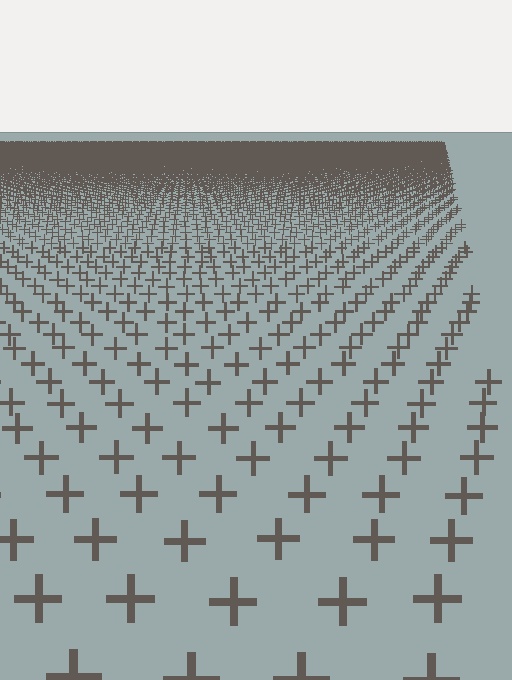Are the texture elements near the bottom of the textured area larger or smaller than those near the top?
Larger. Near the bottom, elements are closer to the viewer and appear at a bigger on-screen size.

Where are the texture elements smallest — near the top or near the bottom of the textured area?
Near the top.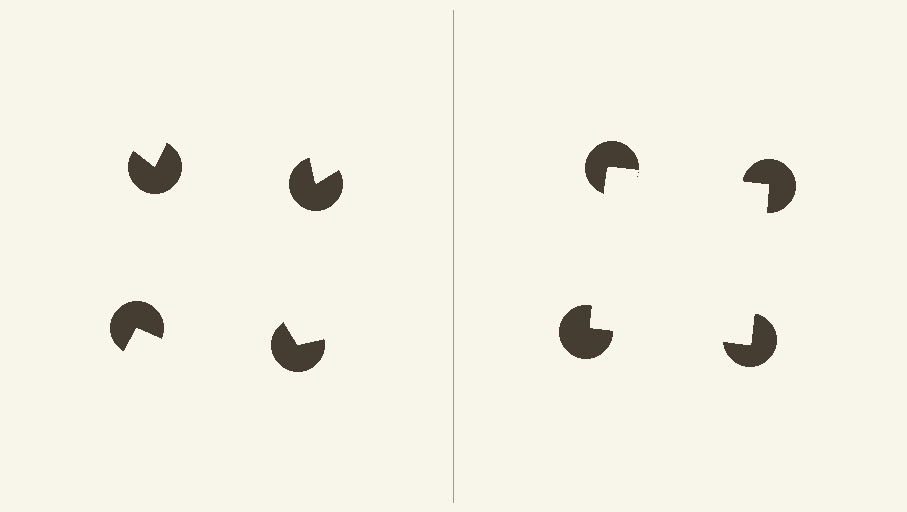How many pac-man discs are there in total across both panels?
8 — 4 on each side.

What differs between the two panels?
The pac-man discs are positioned identically on both sides; only the wedge orientations differ. On the right they align to a square; on the left they are misaligned.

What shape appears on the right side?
An illusory square.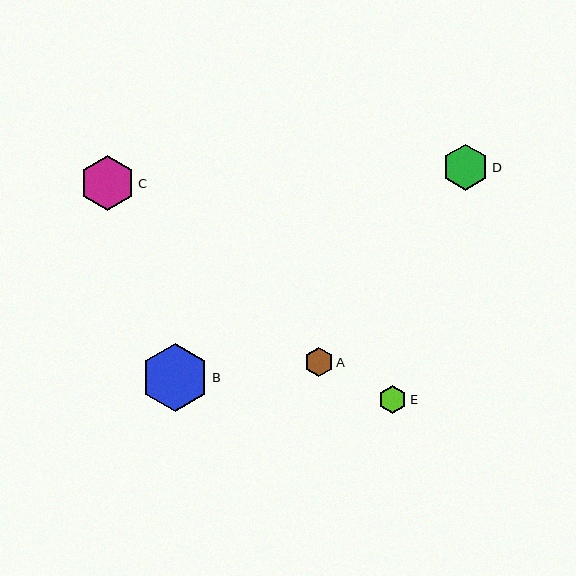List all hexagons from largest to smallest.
From largest to smallest: B, C, D, E, A.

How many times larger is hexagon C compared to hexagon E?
Hexagon C is approximately 1.9 times the size of hexagon E.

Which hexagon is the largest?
Hexagon B is the largest with a size of approximately 68 pixels.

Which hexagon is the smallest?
Hexagon A is the smallest with a size of approximately 28 pixels.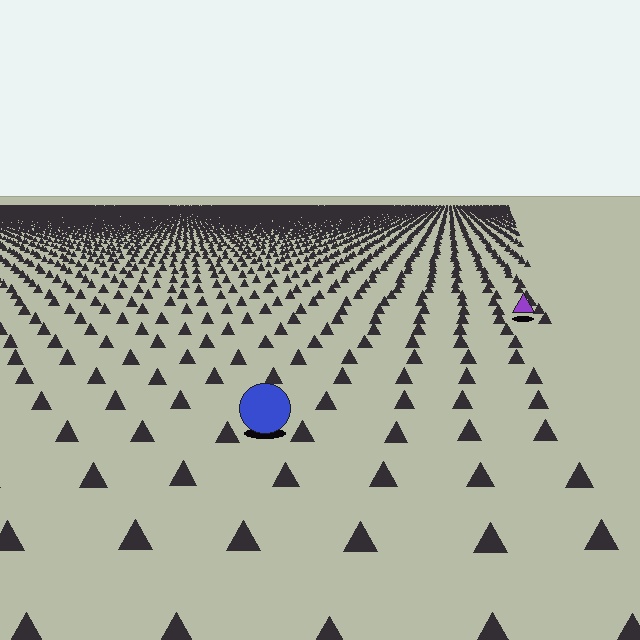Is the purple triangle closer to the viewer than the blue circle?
No. The blue circle is closer — you can tell from the texture gradient: the ground texture is coarser near it.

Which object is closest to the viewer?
The blue circle is closest. The texture marks near it are larger and more spread out.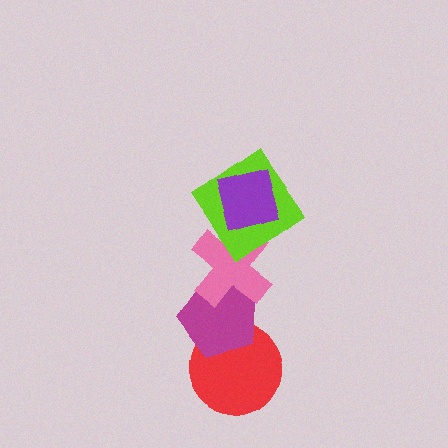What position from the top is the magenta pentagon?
The magenta pentagon is 4th from the top.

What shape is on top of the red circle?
The magenta pentagon is on top of the red circle.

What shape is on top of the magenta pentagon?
The pink cross is on top of the magenta pentagon.